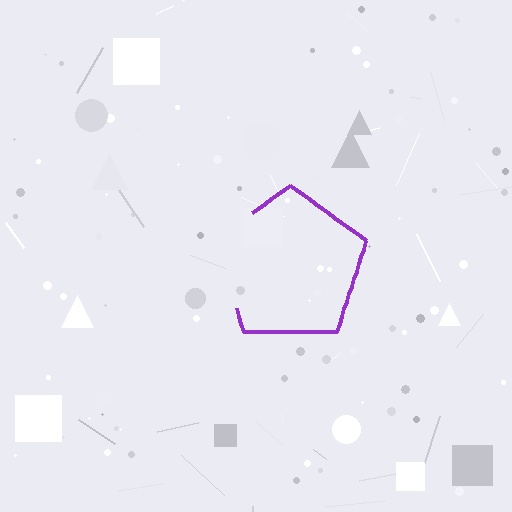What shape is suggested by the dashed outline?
The dashed outline suggests a pentagon.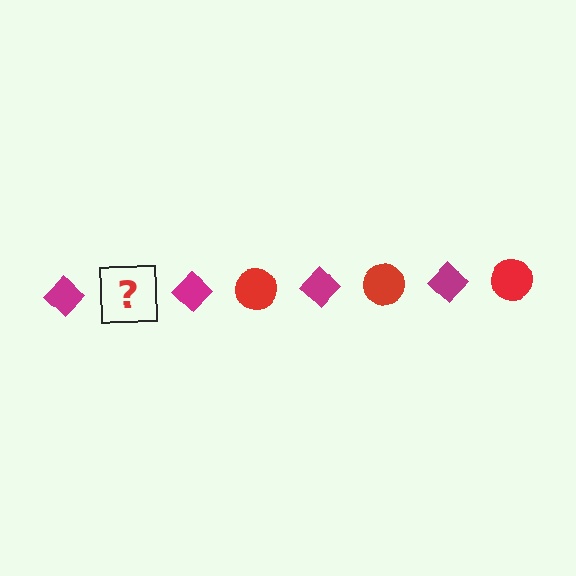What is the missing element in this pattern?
The missing element is a red circle.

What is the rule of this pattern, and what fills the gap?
The rule is that the pattern alternates between magenta diamond and red circle. The gap should be filled with a red circle.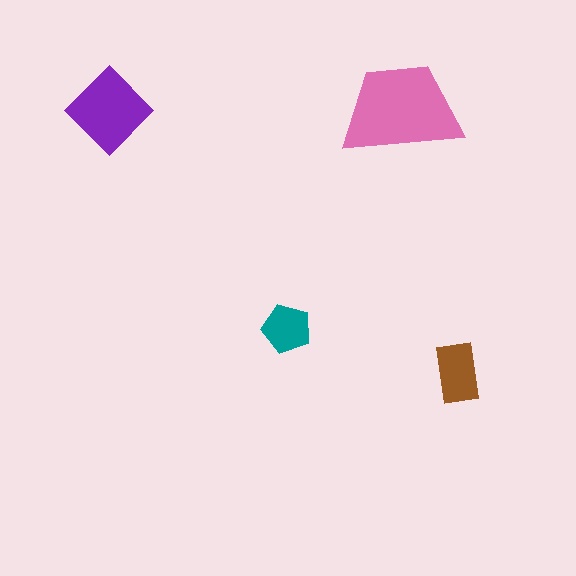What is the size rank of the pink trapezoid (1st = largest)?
1st.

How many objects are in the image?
There are 4 objects in the image.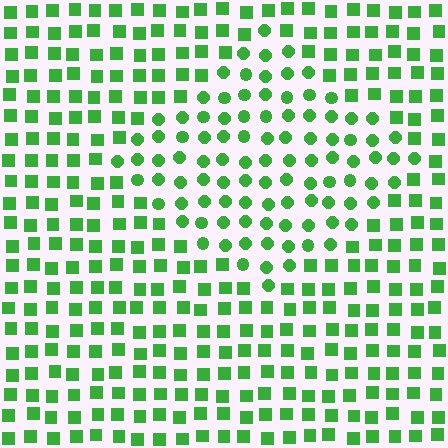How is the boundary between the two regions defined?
The boundary is defined by a change in element shape: circles inside vs. squares outside. All elements share the same color and spacing.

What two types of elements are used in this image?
The image uses circles inside the diamond region and squares outside it.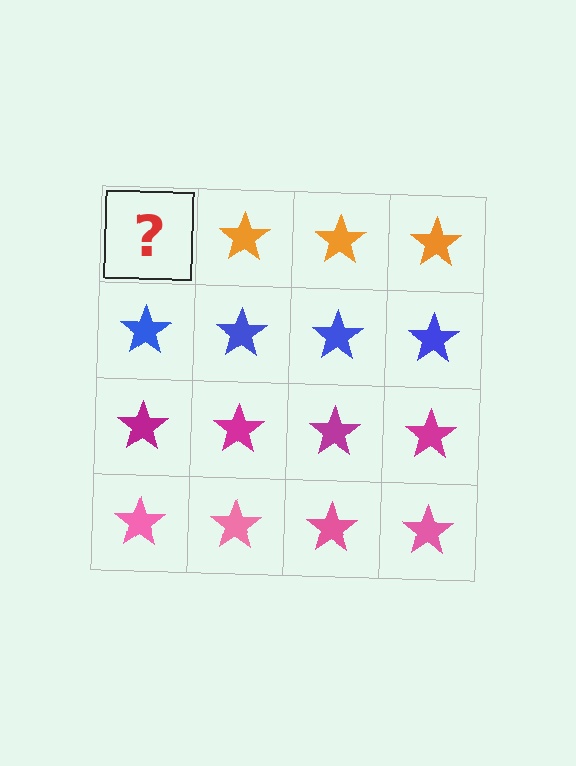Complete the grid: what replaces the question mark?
The question mark should be replaced with an orange star.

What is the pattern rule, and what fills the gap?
The rule is that each row has a consistent color. The gap should be filled with an orange star.